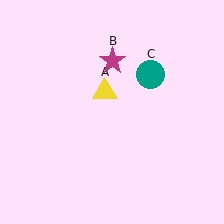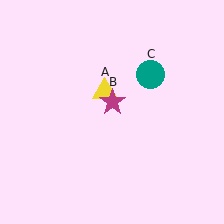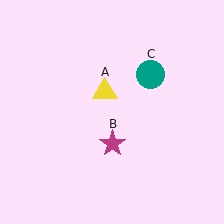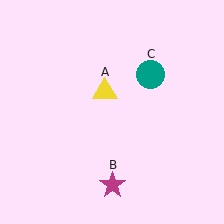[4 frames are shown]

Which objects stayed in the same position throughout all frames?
Yellow triangle (object A) and teal circle (object C) remained stationary.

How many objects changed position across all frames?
1 object changed position: magenta star (object B).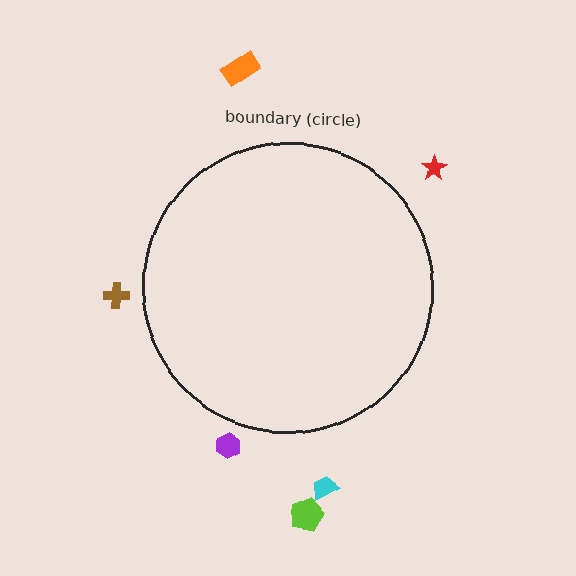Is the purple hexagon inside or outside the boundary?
Outside.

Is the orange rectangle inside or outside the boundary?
Outside.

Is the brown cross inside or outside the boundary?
Outside.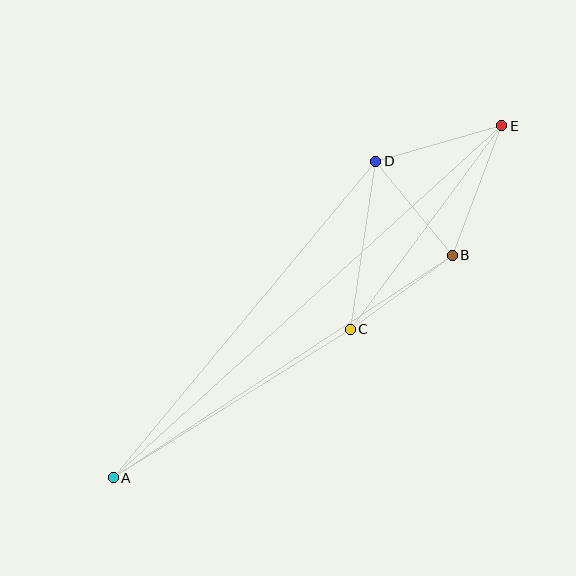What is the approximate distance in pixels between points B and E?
The distance between B and E is approximately 139 pixels.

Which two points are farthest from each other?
Points A and E are farthest from each other.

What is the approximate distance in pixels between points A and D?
The distance between A and D is approximately 412 pixels.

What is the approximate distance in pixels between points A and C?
The distance between A and C is approximately 280 pixels.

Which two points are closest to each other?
Points B and D are closest to each other.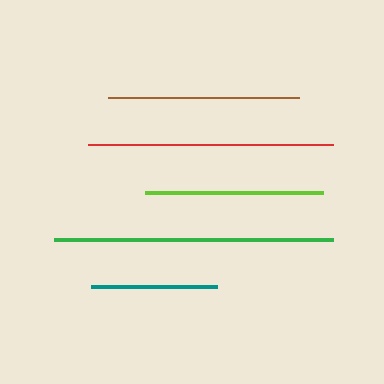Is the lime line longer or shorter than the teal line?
The lime line is longer than the teal line.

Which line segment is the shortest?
The teal line is the shortest at approximately 126 pixels.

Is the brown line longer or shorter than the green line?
The green line is longer than the brown line.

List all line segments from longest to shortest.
From longest to shortest: green, red, brown, lime, teal.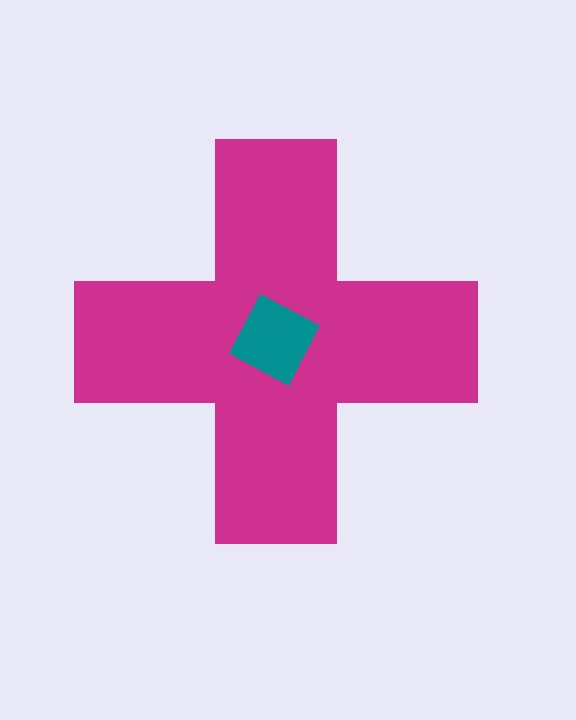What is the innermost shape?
The teal diamond.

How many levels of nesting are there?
2.